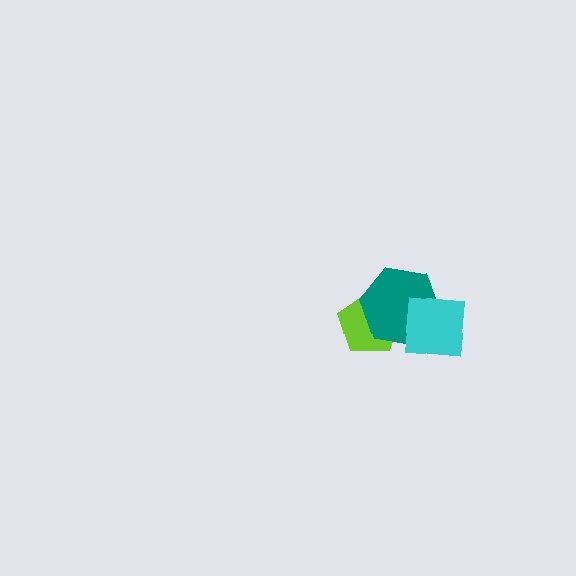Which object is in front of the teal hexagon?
The cyan square is in front of the teal hexagon.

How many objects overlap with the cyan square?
1 object overlaps with the cyan square.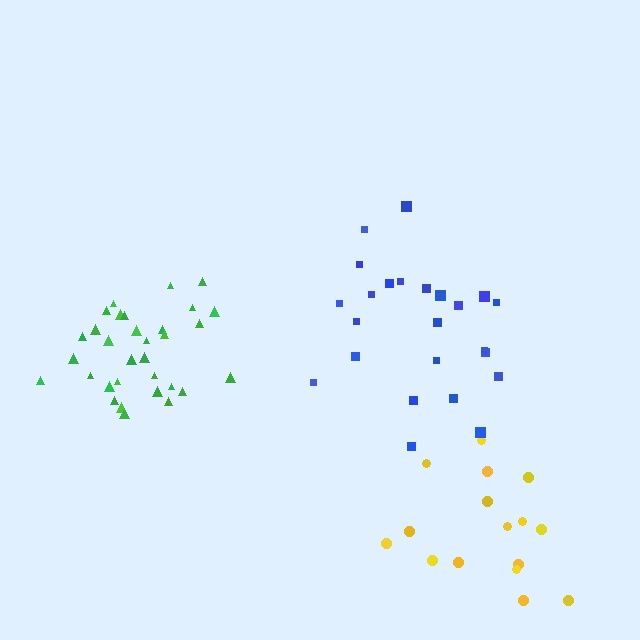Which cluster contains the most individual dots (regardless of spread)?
Green (32).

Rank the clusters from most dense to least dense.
green, yellow, blue.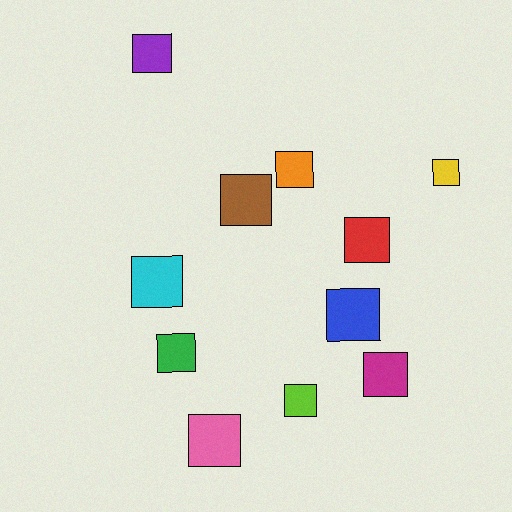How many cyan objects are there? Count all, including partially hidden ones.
There is 1 cyan object.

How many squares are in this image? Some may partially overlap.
There are 11 squares.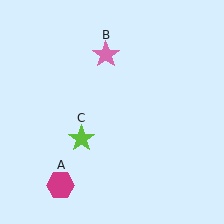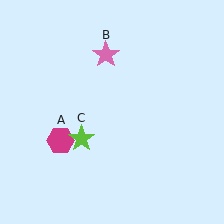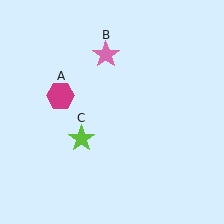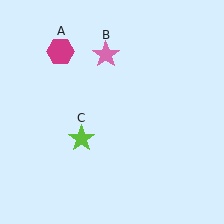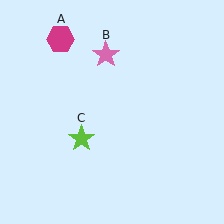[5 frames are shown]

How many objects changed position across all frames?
1 object changed position: magenta hexagon (object A).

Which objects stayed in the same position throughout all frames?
Pink star (object B) and lime star (object C) remained stationary.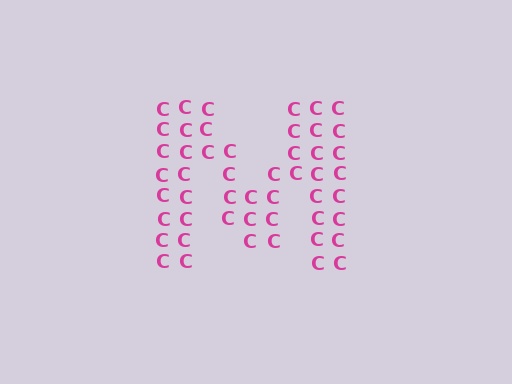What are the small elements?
The small elements are letter C's.